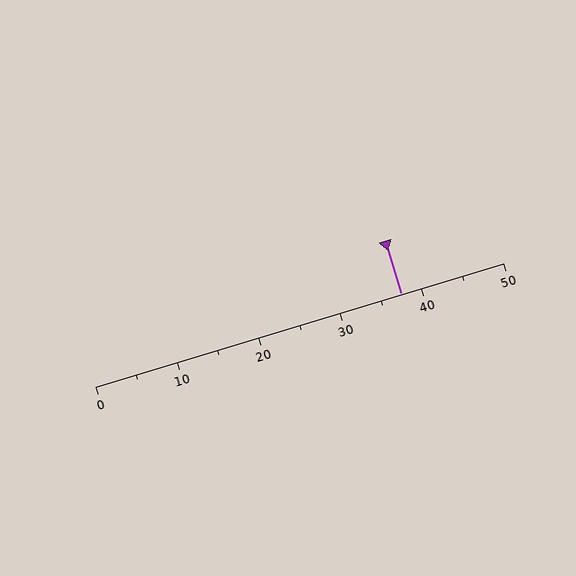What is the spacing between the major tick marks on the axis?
The major ticks are spaced 10 apart.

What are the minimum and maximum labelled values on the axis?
The axis runs from 0 to 50.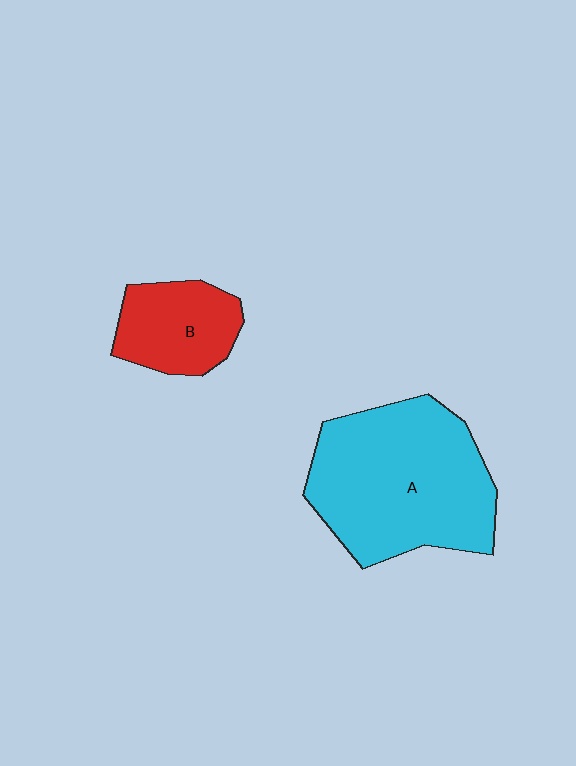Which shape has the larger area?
Shape A (cyan).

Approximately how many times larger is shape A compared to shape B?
Approximately 2.4 times.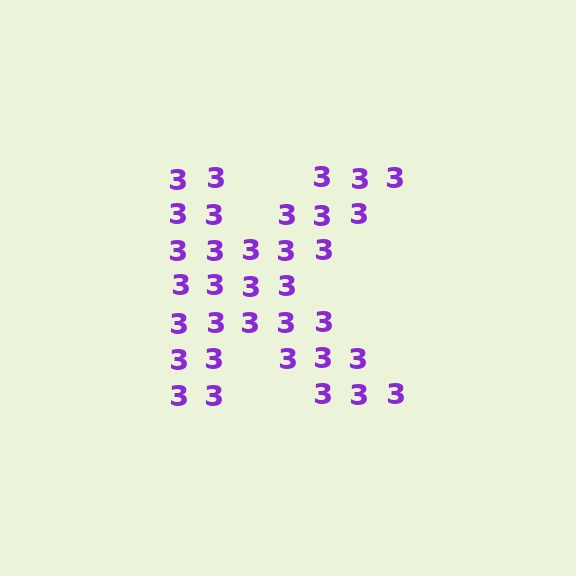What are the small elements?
The small elements are digit 3's.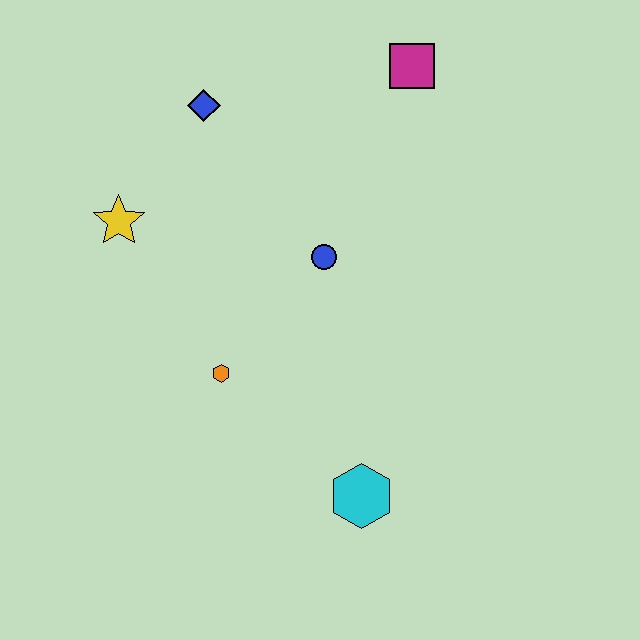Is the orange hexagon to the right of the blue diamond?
Yes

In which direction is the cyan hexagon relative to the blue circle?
The cyan hexagon is below the blue circle.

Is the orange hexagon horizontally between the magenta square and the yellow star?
Yes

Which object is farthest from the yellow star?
The cyan hexagon is farthest from the yellow star.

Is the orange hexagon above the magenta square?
No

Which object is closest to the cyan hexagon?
The orange hexagon is closest to the cyan hexagon.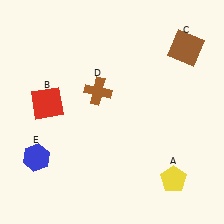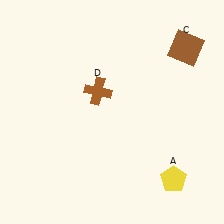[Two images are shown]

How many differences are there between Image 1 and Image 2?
There are 2 differences between the two images.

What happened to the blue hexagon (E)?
The blue hexagon (E) was removed in Image 2. It was in the bottom-left area of Image 1.